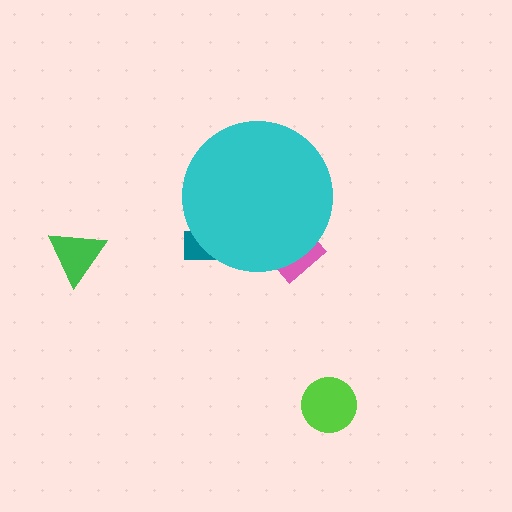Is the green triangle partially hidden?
No, the green triangle is fully visible.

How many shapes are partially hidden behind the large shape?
2 shapes are partially hidden.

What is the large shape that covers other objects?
A cyan circle.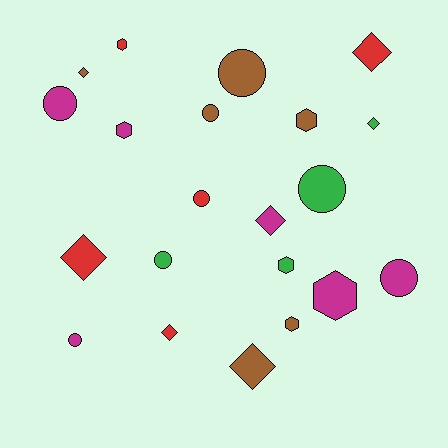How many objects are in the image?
There are 21 objects.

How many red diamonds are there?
There are 3 red diamonds.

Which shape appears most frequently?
Circle, with 8 objects.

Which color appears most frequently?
Magenta, with 6 objects.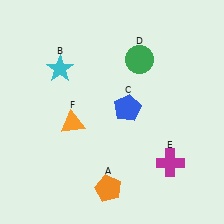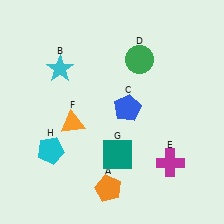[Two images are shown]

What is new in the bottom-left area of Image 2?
A cyan pentagon (H) was added in the bottom-left area of Image 2.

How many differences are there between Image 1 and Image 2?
There are 2 differences between the two images.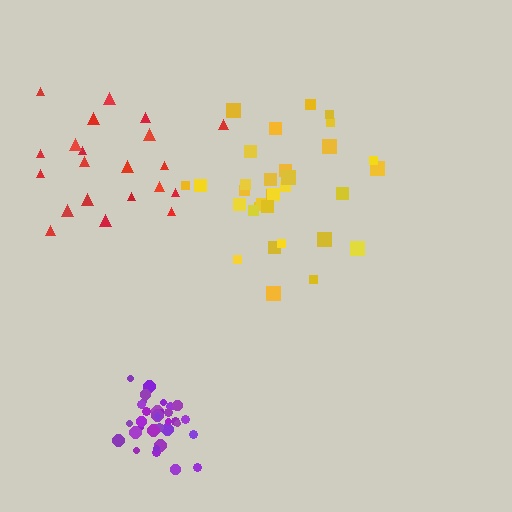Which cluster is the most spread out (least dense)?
Red.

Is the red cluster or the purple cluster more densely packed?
Purple.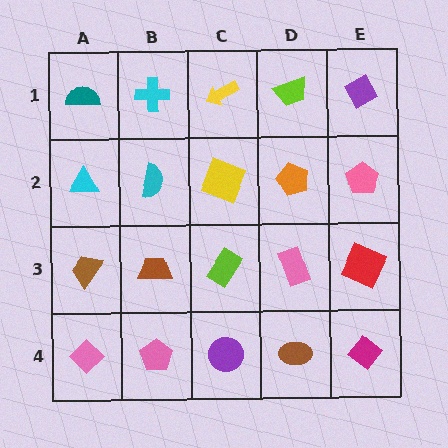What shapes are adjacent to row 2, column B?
A cyan cross (row 1, column B), a brown trapezoid (row 3, column B), a cyan triangle (row 2, column A), a yellow square (row 2, column C).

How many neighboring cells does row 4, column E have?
2.